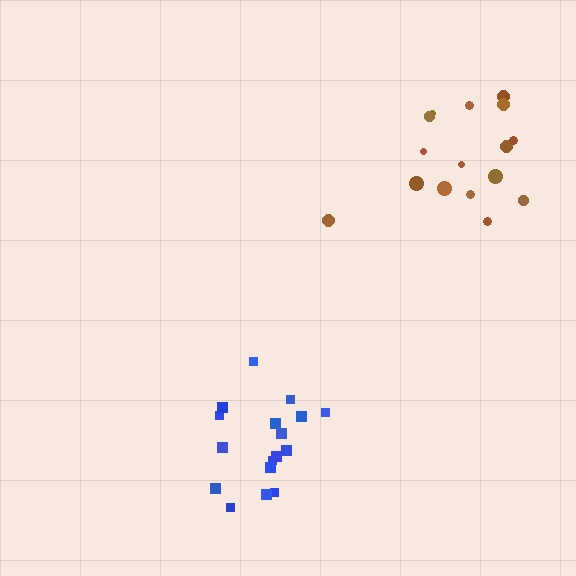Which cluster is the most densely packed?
Blue.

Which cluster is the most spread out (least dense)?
Brown.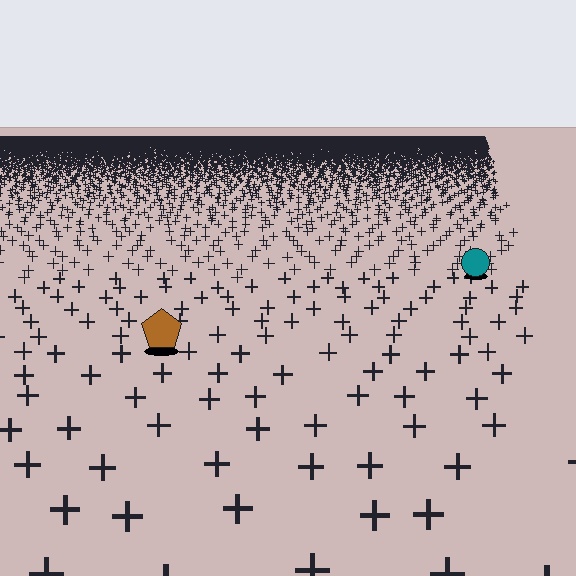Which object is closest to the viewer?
The brown pentagon is closest. The texture marks near it are larger and more spread out.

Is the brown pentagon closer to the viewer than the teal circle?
Yes. The brown pentagon is closer — you can tell from the texture gradient: the ground texture is coarser near it.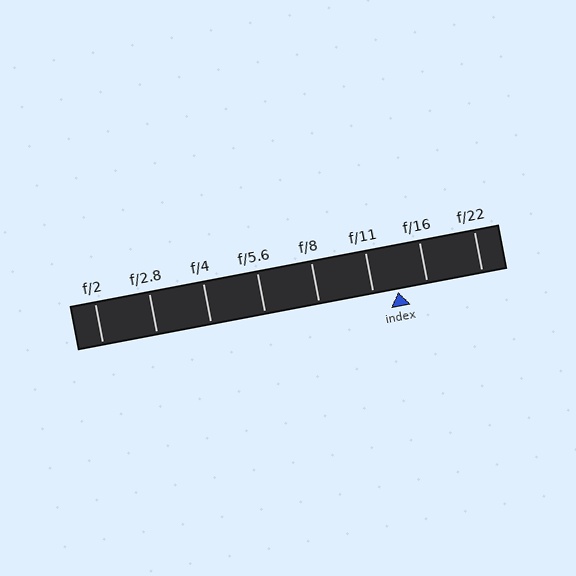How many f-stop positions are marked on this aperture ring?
There are 8 f-stop positions marked.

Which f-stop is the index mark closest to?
The index mark is closest to f/11.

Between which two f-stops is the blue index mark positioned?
The index mark is between f/11 and f/16.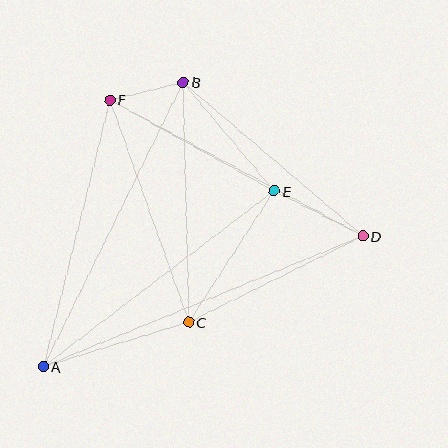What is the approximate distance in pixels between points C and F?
The distance between C and F is approximately 236 pixels.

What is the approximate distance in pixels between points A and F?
The distance between A and F is approximately 275 pixels.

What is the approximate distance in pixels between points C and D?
The distance between C and D is approximately 195 pixels.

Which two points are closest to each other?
Points B and F are closest to each other.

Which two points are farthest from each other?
Points A and D are farthest from each other.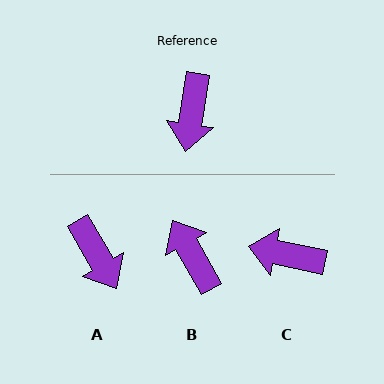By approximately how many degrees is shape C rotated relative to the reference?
Approximately 92 degrees clockwise.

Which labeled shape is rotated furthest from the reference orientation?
B, about 141 degrees away.